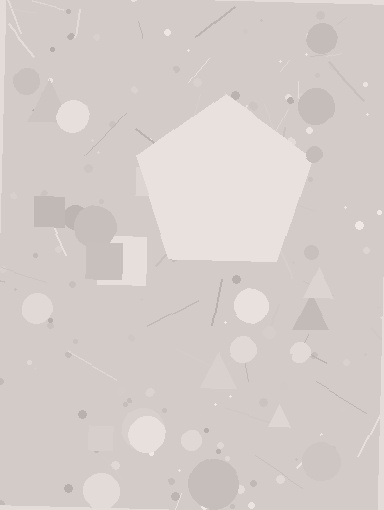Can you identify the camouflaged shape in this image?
The camouflaged shape is a pentagon.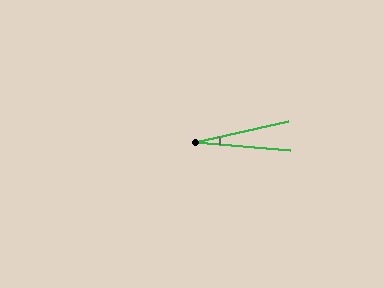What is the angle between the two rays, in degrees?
Approximately 17 degrees.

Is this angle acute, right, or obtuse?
It is acute.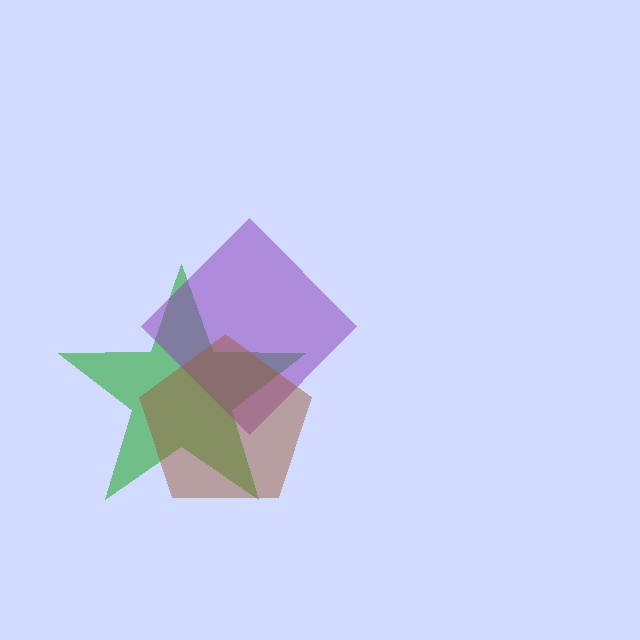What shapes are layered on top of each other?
The layered shapes are: a green star, a purple diamond, a brown pentagon.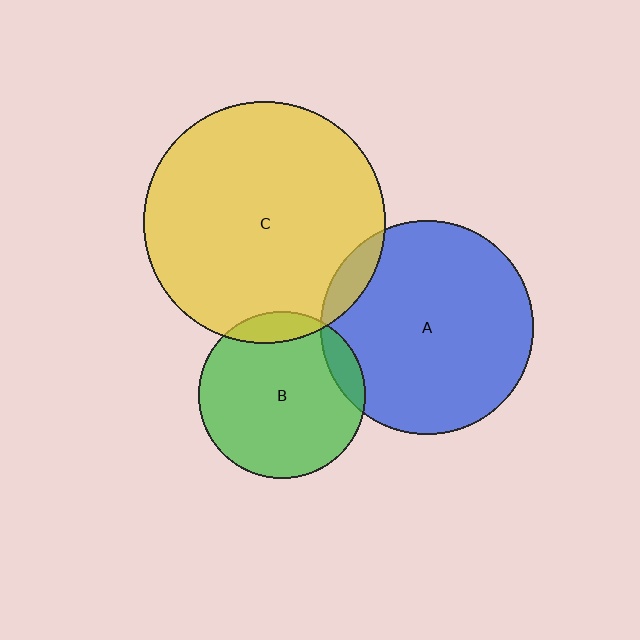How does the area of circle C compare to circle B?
Approximately 2.1 times.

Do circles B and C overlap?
Yes.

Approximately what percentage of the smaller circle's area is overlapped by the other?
Approximately 10%.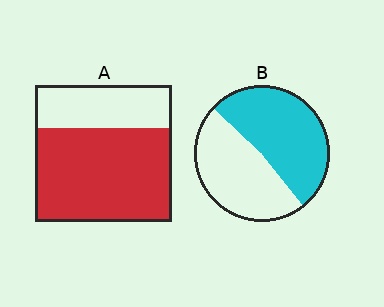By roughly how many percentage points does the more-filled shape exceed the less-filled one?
By roughly 15 percentage points (A over B).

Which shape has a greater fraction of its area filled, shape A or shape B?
Shape A.